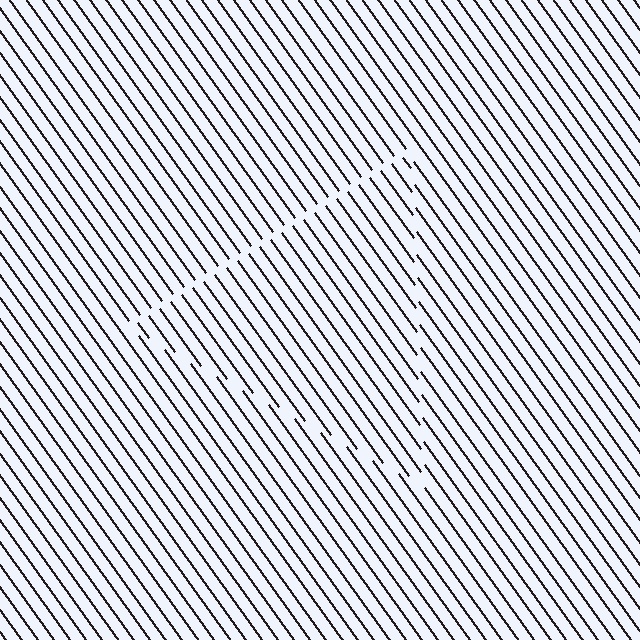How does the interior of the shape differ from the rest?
The interior of the shape contains the same grating, shifted by half a period — the contour is defined by the phase discontinuity where line-ends from the inner and outer gratings abut.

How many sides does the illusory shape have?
3 sides — the line-ends trace a triangle.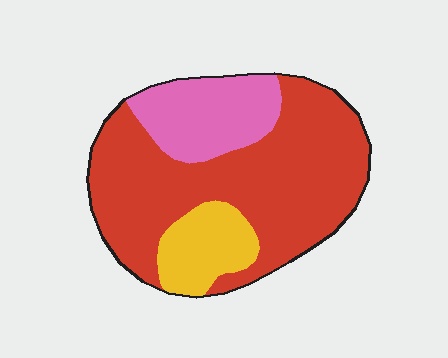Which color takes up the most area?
Red, at roughly 65%.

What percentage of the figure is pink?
Pink takes up about one fifth (1/5) of the figure.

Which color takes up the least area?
Yellow, at roughly 15%.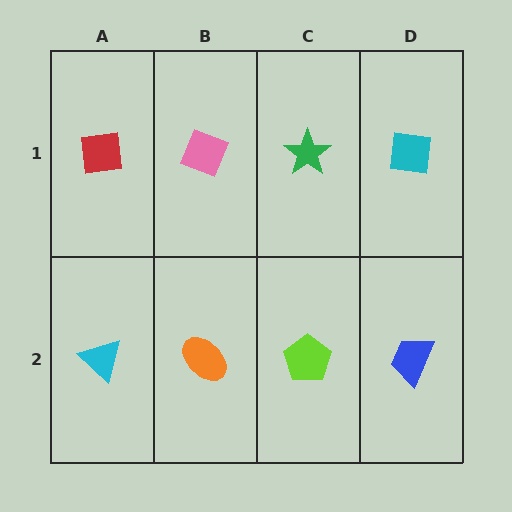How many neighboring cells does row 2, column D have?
2.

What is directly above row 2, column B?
A pink diamond.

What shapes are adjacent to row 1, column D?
A blue trapezoid (row 2, column D), a green star (row 1, column C).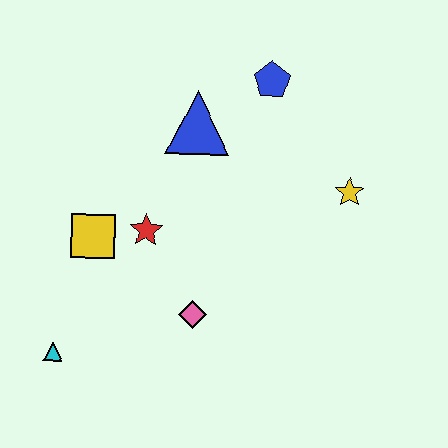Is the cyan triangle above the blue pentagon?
No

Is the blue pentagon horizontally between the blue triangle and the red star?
No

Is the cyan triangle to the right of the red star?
No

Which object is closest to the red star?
The yellow square is closest to the red star.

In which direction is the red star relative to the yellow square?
The red star is to the right of the yellow square.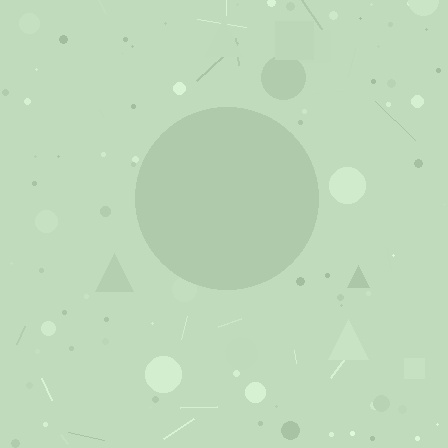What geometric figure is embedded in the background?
A circle is embedded in the background.